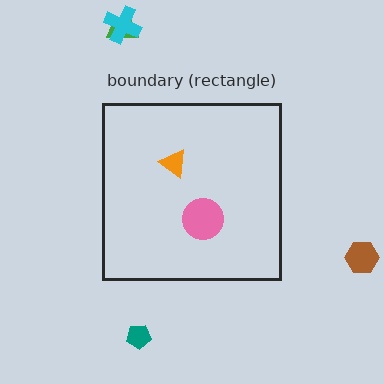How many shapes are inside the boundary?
2 inside, 4 outside.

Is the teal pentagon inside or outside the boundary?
Outside.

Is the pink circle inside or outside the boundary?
Inside.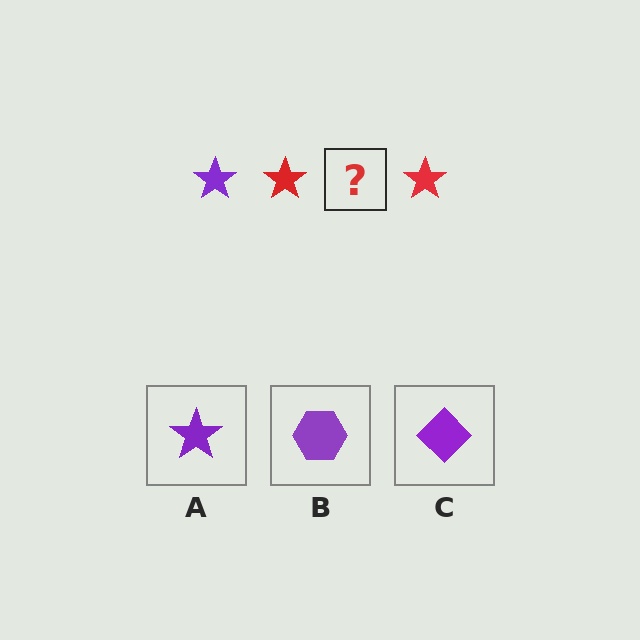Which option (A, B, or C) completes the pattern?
A.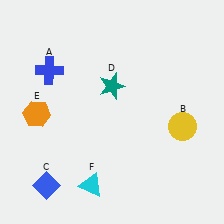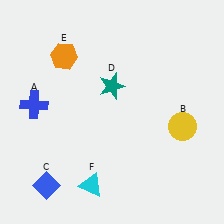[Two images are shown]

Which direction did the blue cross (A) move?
The blue cross (A) moved down.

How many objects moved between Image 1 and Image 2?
2 objects moved between the two images.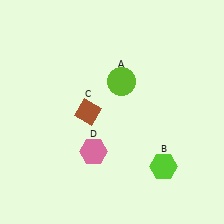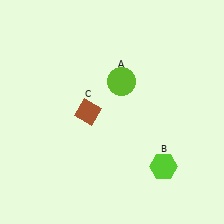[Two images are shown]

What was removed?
The pink hexagon (D) was removed in Image 2.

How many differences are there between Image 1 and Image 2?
There is 1 difference between the two images.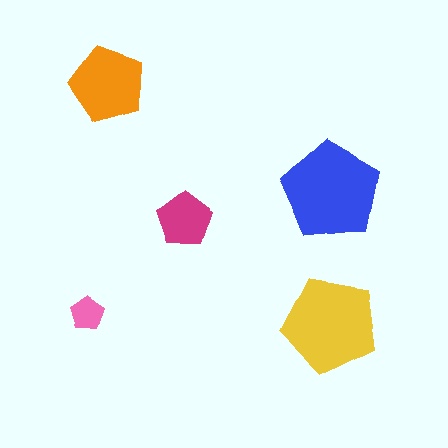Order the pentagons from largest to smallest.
the blue one, the yellow one, the orange one, the magenta one, the pink one.